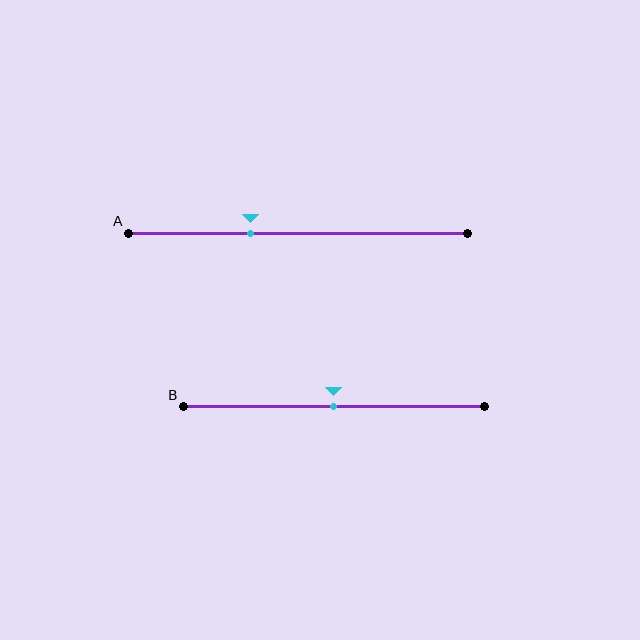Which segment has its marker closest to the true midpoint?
Segment B has its marker closest to the true midpoint.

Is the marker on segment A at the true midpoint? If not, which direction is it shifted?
No, the marker on segment A is shifted to the left by about 14% of the segment length.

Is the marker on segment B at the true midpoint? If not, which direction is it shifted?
Yes, the marker on segment B is at the true midpoint.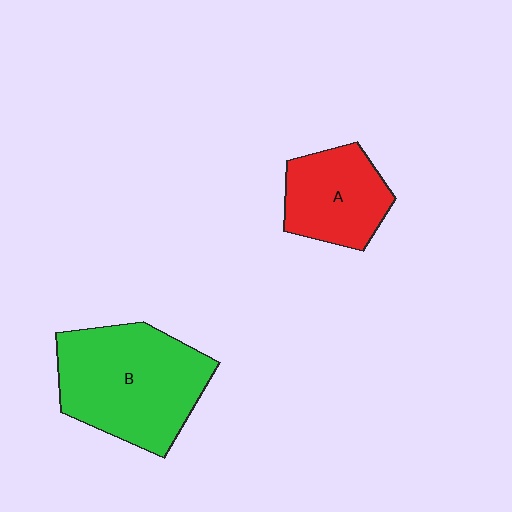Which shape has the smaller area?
Shape A (red).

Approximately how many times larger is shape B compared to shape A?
Approximately 1.7 times.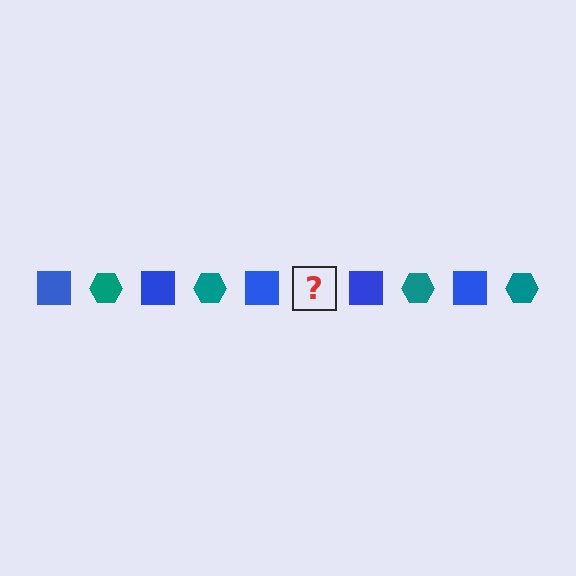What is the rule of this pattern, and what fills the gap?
The rule is that the pattern alternates between blue square and teal hexagon. The gap should be filled with a teal hexagon.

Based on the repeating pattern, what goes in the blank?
The blank should be a teal hexagon.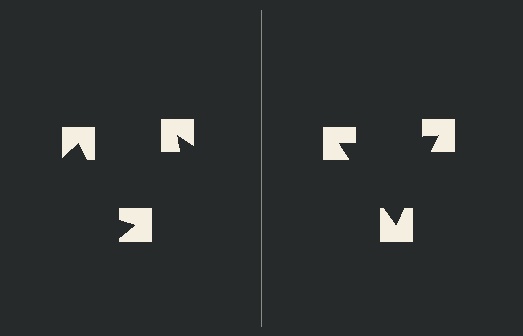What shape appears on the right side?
An illusory triangle.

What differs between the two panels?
The notched squares are positioned identically on both sides; only the wedge orientations differ. On the right they align to a triangle; on the left they are misaligned.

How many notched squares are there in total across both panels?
6 — 3 on each side.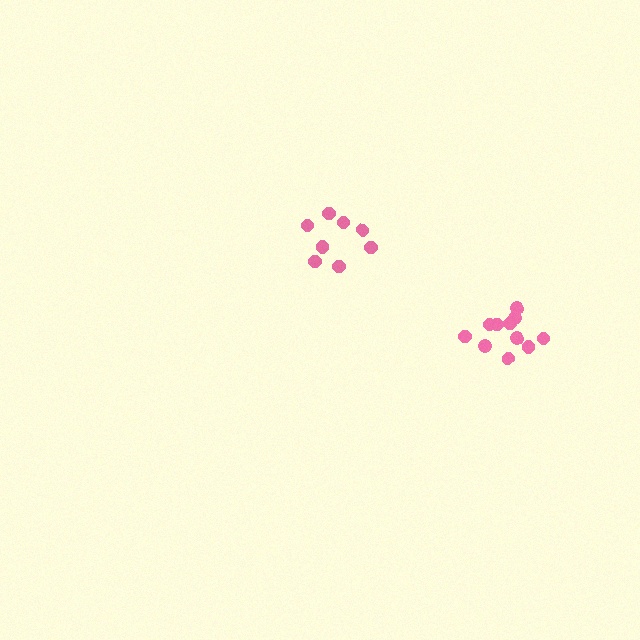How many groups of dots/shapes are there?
There are 2 groups.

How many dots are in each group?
Group 1: 11 dots, Group 2: 8 dots (19 total).